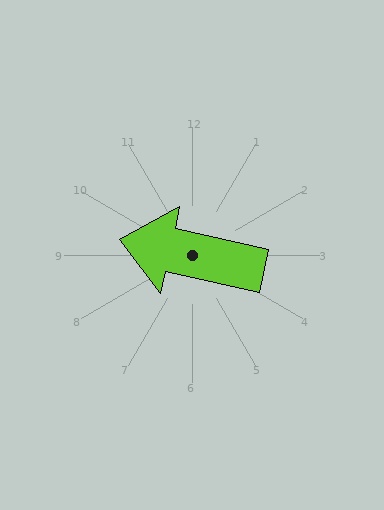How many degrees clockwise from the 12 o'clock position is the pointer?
Approximately 282 degrees.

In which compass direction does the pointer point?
West.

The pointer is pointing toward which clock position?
Roughly 9 o'clock.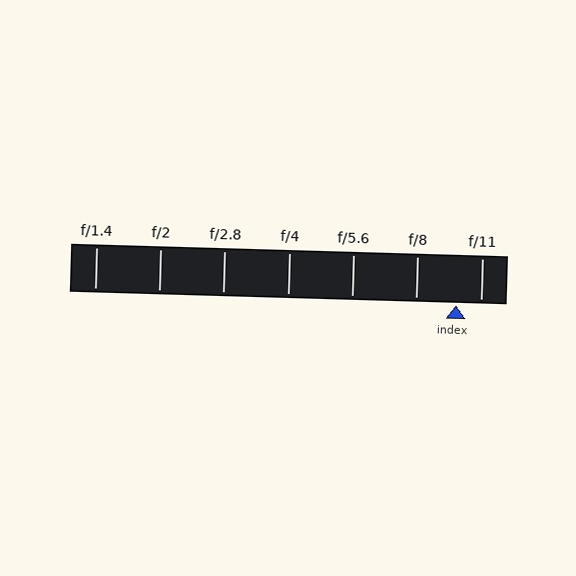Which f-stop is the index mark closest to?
The index mark is closest to f/11.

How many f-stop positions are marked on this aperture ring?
There are 7 f-stop positions marked.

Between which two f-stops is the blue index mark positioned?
The index mark is between f/8 and f/11.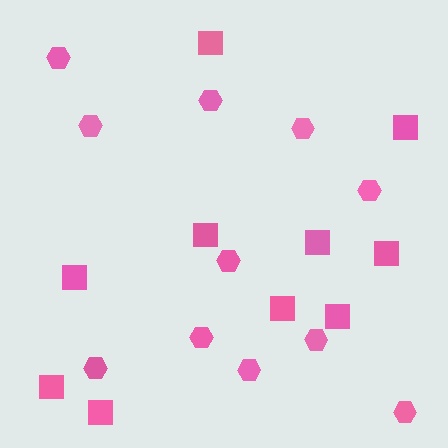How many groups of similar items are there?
There are 2 groups: one group of squares (10) and one group of hexagons (11).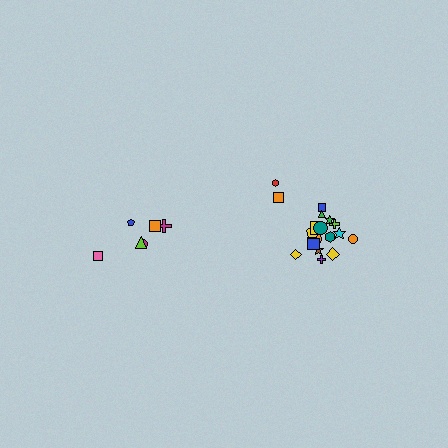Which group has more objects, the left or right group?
The right group.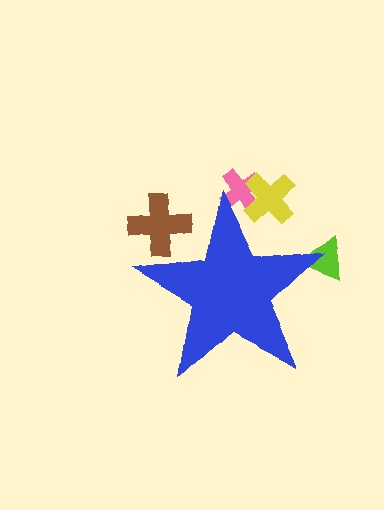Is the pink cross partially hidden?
Yes, the pink cross is partially hidden behind the blue star.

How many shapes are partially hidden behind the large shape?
4 shapes are partially hidden.